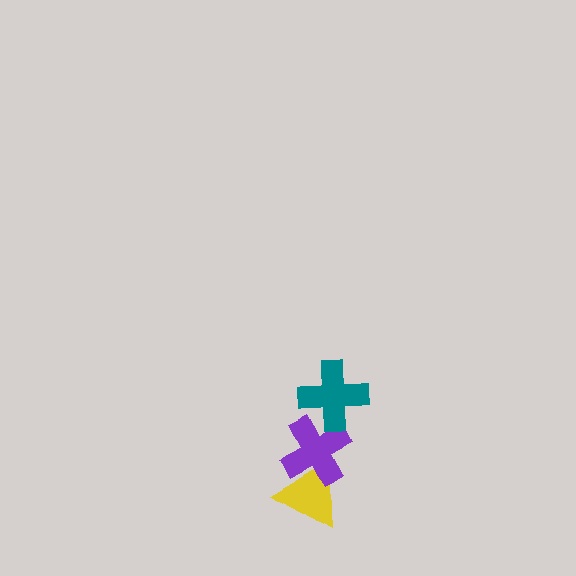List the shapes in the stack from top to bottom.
From top to bottom: the teal cross, the purple cross, the yellow triangle.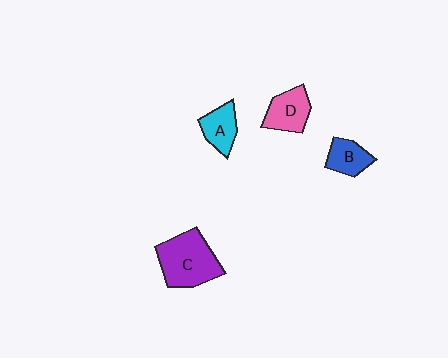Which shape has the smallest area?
Shape B (blue).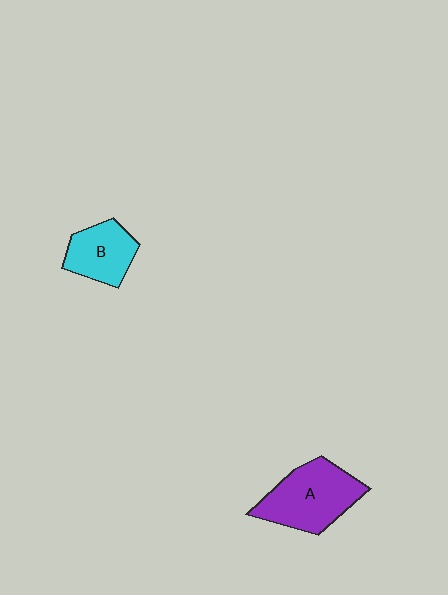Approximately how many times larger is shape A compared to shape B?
Approximately 1.5 times.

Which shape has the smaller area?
Shape B (cyan).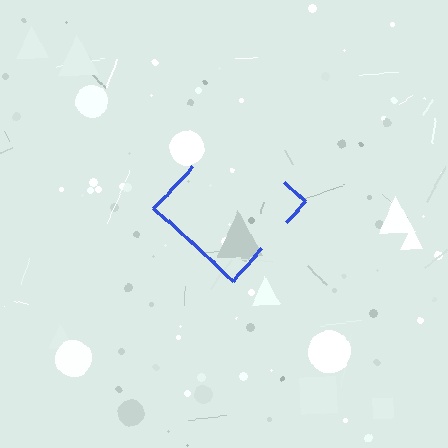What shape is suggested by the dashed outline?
The dashed outline suggests a diamond.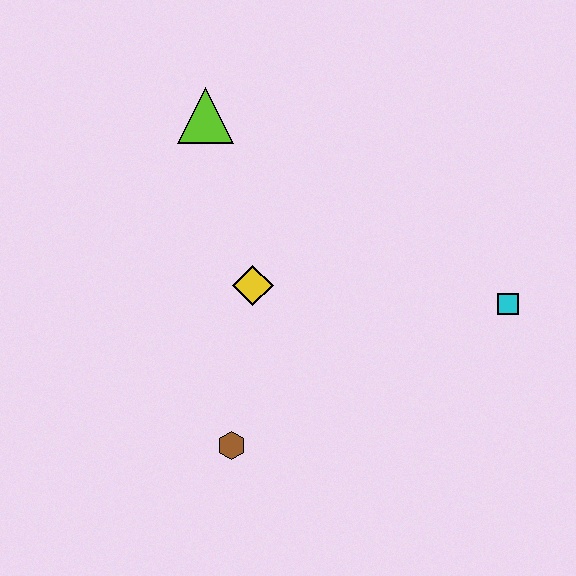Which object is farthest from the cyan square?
The lime triangle is farthest from the cyan square.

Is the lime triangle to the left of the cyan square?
Yes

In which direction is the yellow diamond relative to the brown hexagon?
The yellow diamond is above the brown hexagon.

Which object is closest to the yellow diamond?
The brown hexagon is closest to the yellow diamond.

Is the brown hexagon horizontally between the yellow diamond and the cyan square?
No